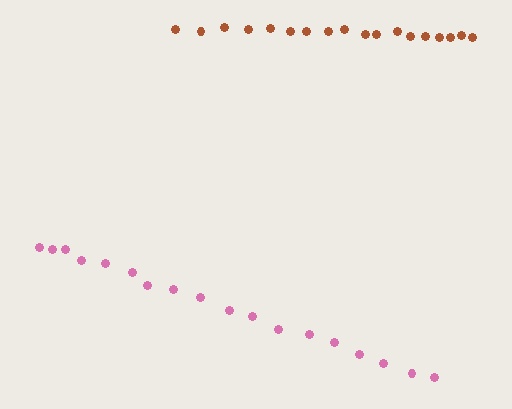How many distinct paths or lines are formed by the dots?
There are 2 distinct paths.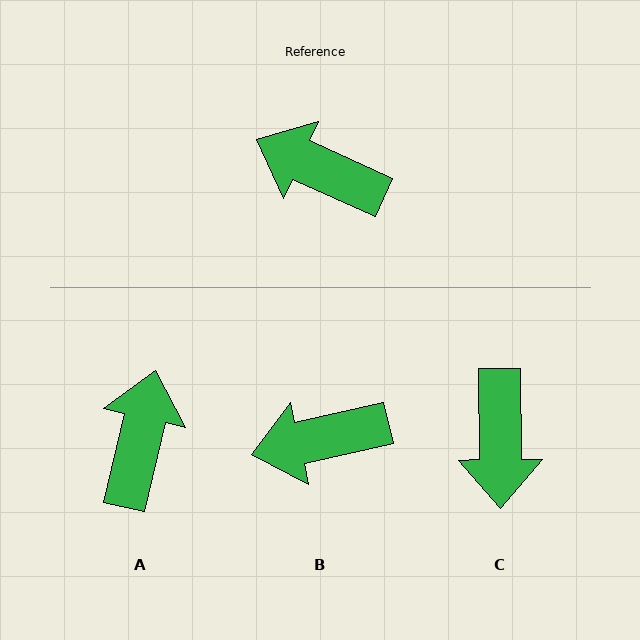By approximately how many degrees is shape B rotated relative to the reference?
Approximately 37 degrees counter-clockwise.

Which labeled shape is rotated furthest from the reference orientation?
C, about 115 degrees away.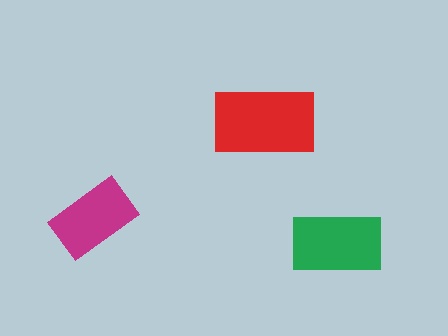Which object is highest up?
The red rectangle is topmost.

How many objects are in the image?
There are 3 objects in the image.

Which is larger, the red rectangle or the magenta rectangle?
The red one.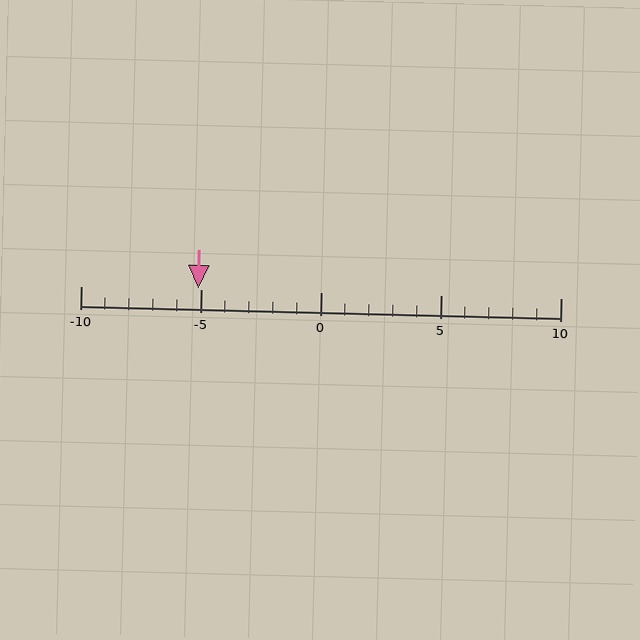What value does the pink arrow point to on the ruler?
The pink arrow points to approximately -5.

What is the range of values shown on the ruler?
The ruler shows values from -10 to 10.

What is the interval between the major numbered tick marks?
The major tick marks are spaced 5 units apart.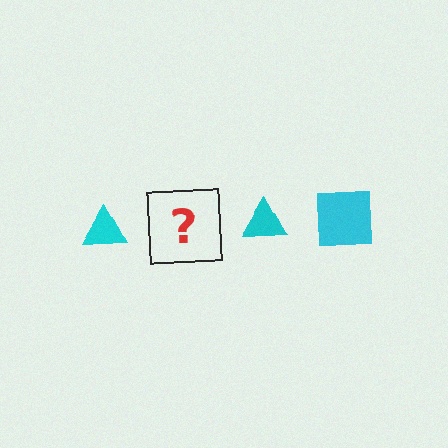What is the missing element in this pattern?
The missing element is a cyan square.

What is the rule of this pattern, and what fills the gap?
The rule is that the pattern cycles through triangle, square shapes in cyan. The gap should be filled with a cyan square.